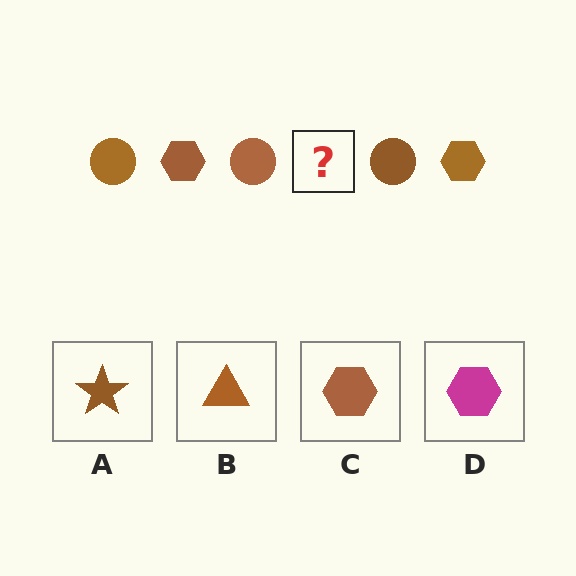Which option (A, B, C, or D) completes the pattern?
C.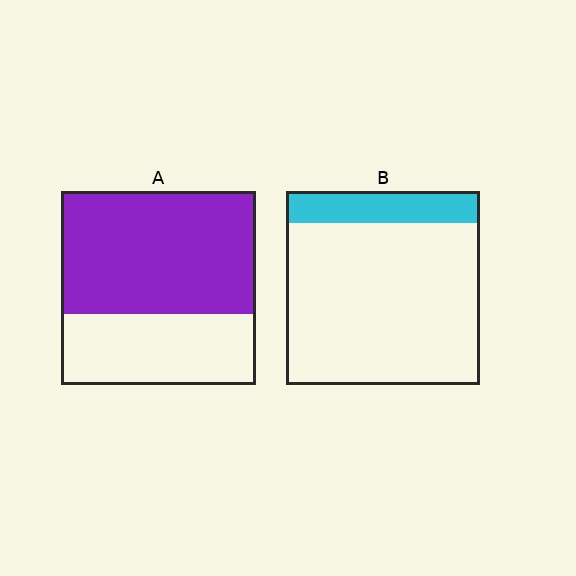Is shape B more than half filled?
No.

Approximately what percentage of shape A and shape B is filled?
A is approximately 65% and B is approximately 15%.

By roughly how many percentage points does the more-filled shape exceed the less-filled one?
By roughly 45 percentage points (A over B).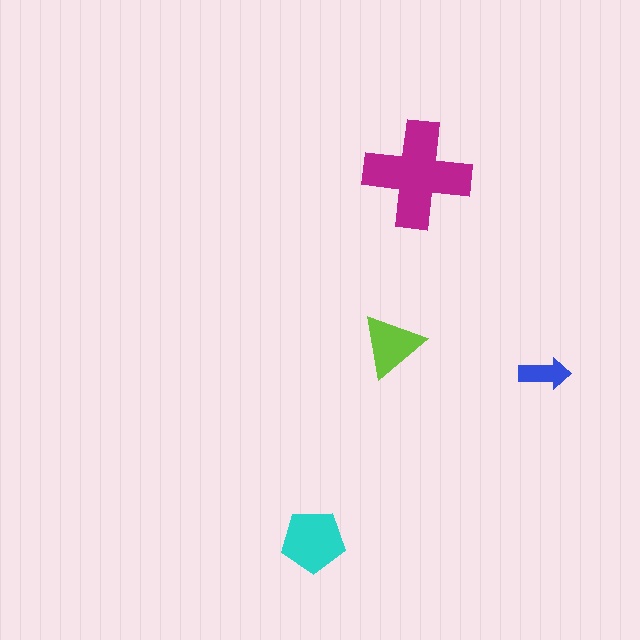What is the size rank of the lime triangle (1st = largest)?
3rd.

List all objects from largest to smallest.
The magenta cross, the cyan pentagon, the lime triangle, the blue arrow.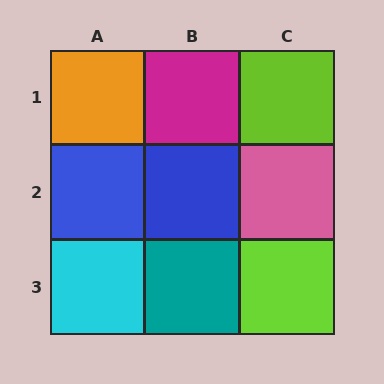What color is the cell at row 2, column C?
Pink.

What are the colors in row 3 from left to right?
Cyan, teal, lime.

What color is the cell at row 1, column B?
Magenta.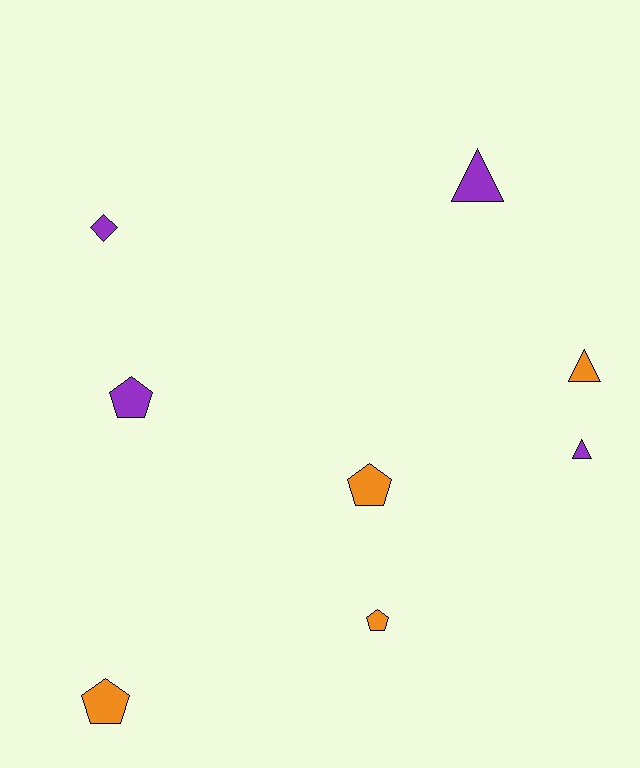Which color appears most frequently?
Purple, with 4 objects.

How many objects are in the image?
There are 8 objects.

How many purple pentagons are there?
There is 1 purple pentagon.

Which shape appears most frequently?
Pentagon, with 4 objects.